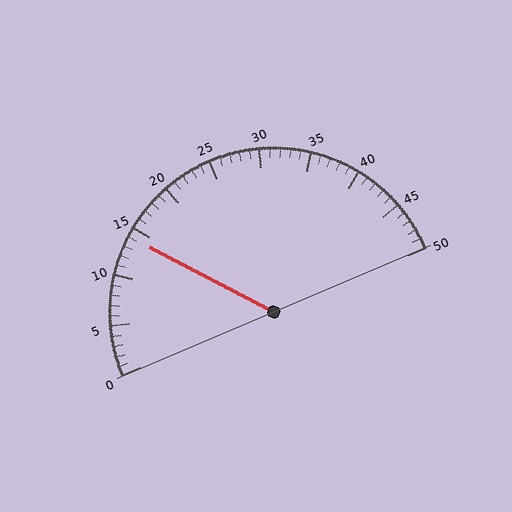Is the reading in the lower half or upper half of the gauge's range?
The reading is in the lower half of the range (0 to 50).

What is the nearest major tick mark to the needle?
The nearest major tick mark is 15.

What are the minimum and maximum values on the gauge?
The gauge ranges from 0 to 50.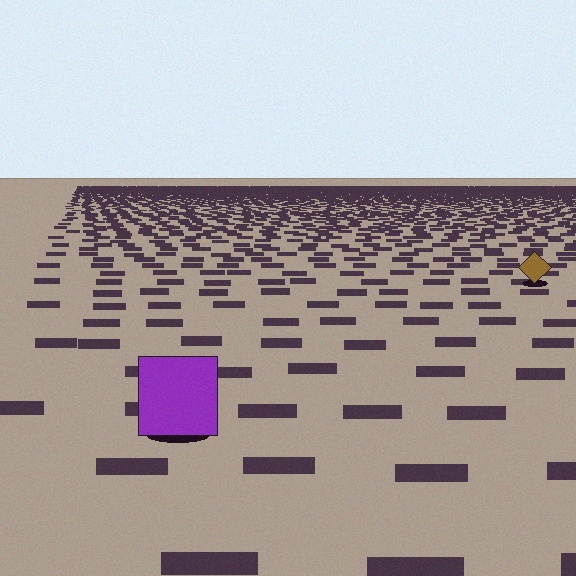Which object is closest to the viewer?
The purple square is closest. The texture marks near it are larger and more spread out.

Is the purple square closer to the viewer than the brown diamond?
Yes. The purple square is closer — you can tell from the texture gradient: the ground texture is coarser near it.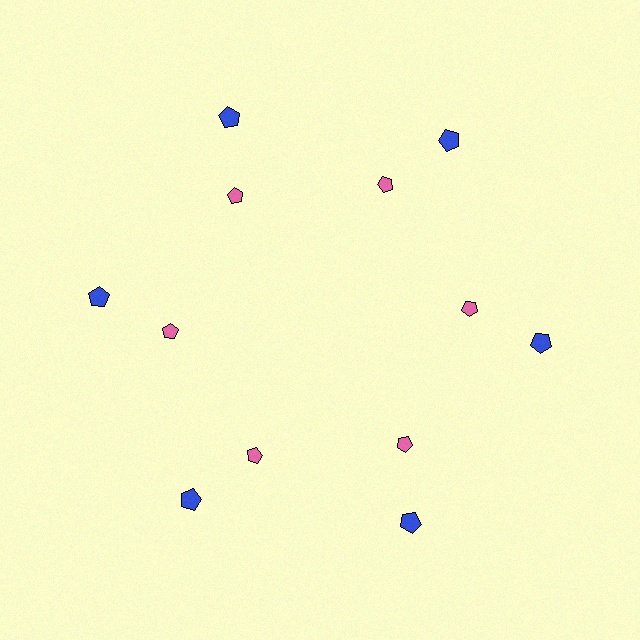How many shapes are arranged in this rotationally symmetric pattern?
There are 12 shapes, arranged in 6 groups of 2.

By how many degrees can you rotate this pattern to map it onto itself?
The pattern maps onto itself every 60 degrees of rotation.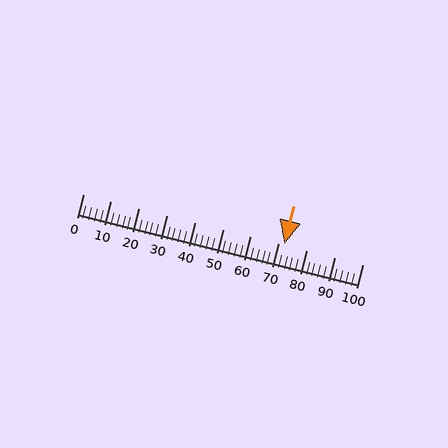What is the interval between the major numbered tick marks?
The major tick marks are spaced 10 units apart.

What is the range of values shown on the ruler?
The ruler shows values from 0 to 100.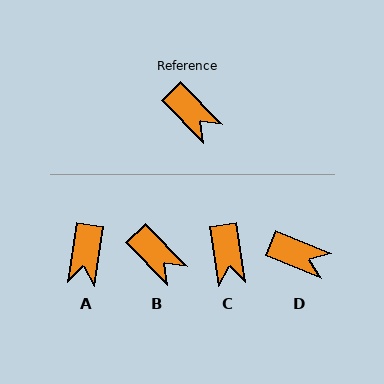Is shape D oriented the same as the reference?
No, it is off by about 23 degrees.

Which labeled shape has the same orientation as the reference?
B.